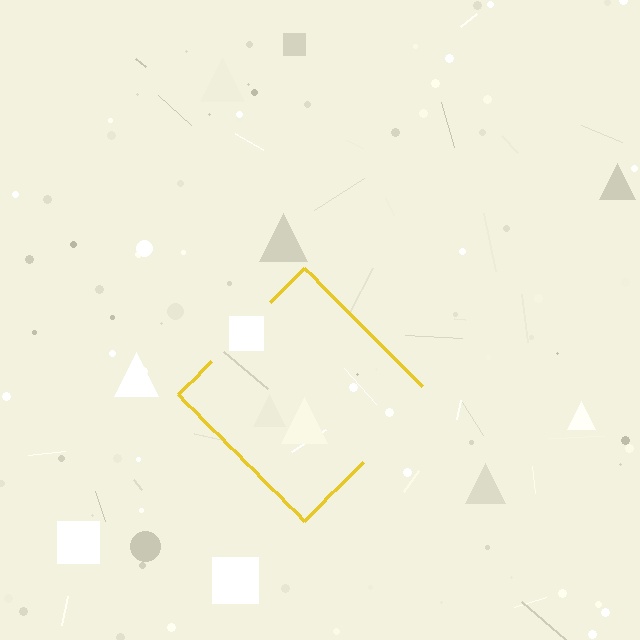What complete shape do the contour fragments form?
The contour fragments form a diamond.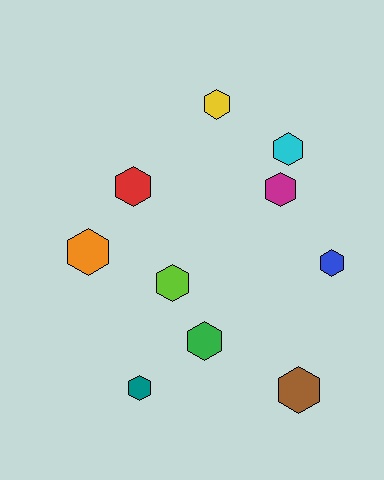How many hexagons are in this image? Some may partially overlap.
There are 10 hexagons.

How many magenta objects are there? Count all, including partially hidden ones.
There is 1 magenta object.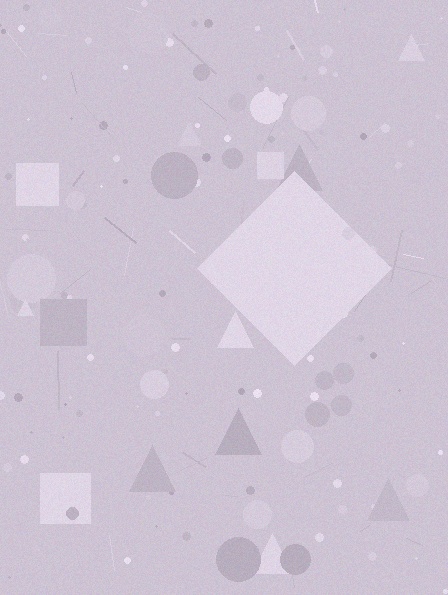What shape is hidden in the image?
A diamond is hidden in the image.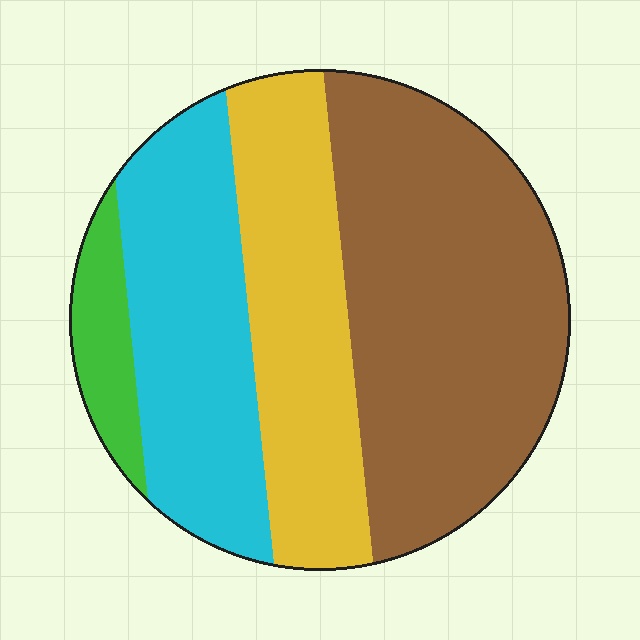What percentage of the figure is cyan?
Cyan takes up about one quarter (1/4) of the figure.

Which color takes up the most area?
Brown, at roughly 45%.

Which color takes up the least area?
Green, at roughly 5%.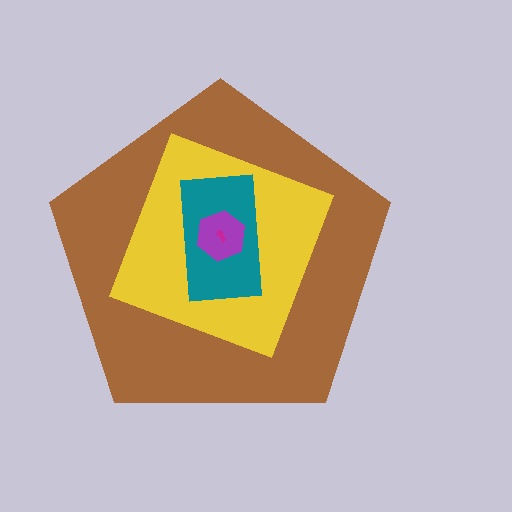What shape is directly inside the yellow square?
The teal rectangle.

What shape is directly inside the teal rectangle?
The purple hexagon.